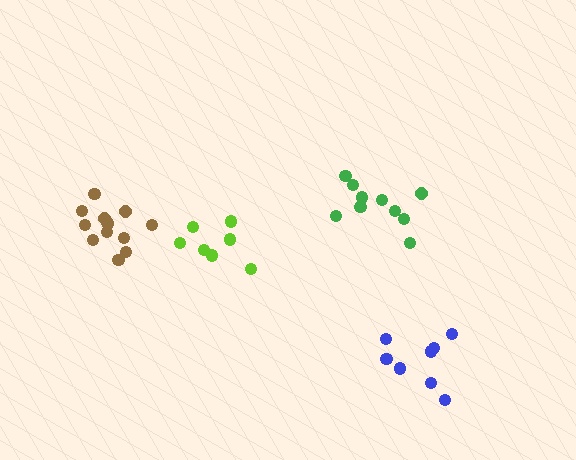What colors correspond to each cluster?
The clusters are colored: green, lime, brown, blue.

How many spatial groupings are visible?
There are 4 spatial groupings.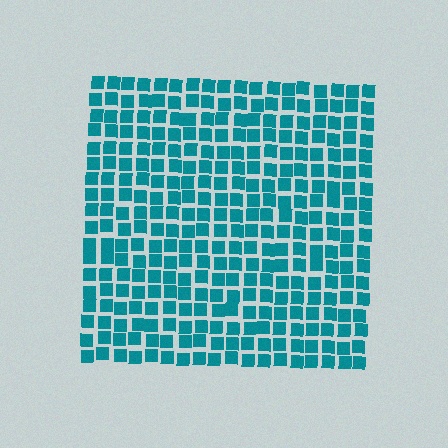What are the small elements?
The small elements are squares.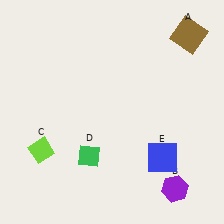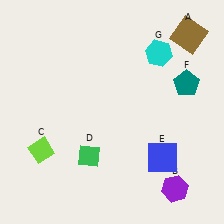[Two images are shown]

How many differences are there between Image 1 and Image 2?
There are 2 differences between the two images.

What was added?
A teal pentagon (F), a cyan hexagon (G) were added in Image 2.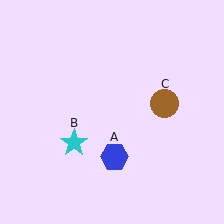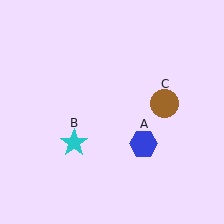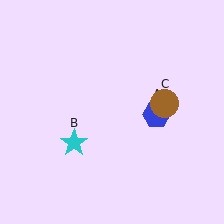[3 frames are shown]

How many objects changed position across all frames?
1 object changed position: blue hexagon (object A).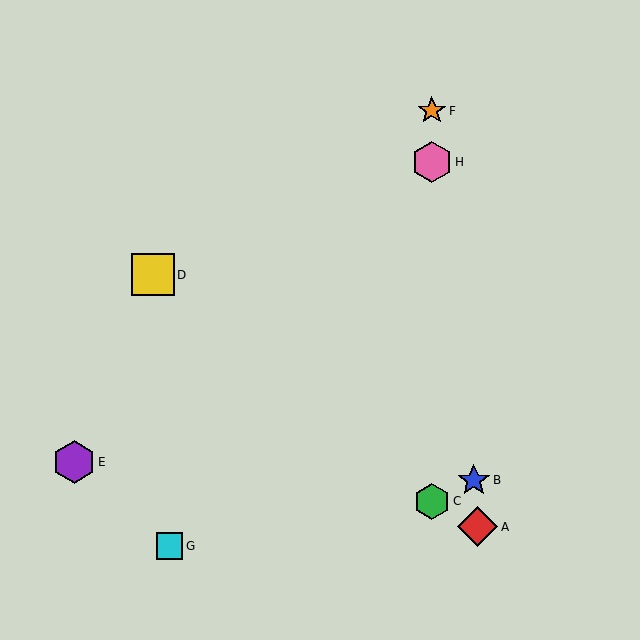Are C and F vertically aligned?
Yes, both are at x≈432.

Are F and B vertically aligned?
No, F is at x≈432 and B is at x≈474.